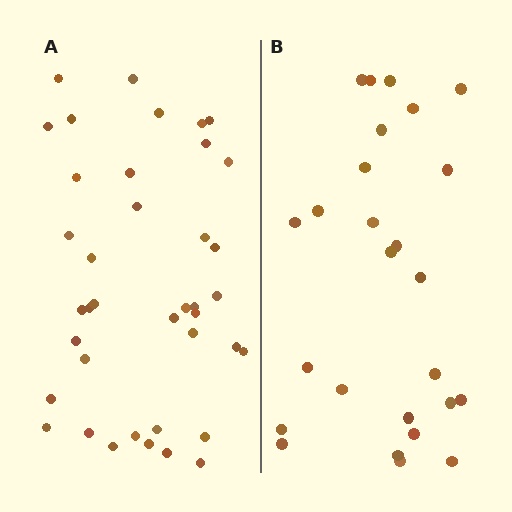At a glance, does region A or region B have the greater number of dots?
Region A (the left region) has more dots.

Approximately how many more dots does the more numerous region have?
Region A has approximately 15 more dots than region B.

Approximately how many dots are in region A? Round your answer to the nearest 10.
About 40 dots. (The exact count is 39, which rounds to 40.)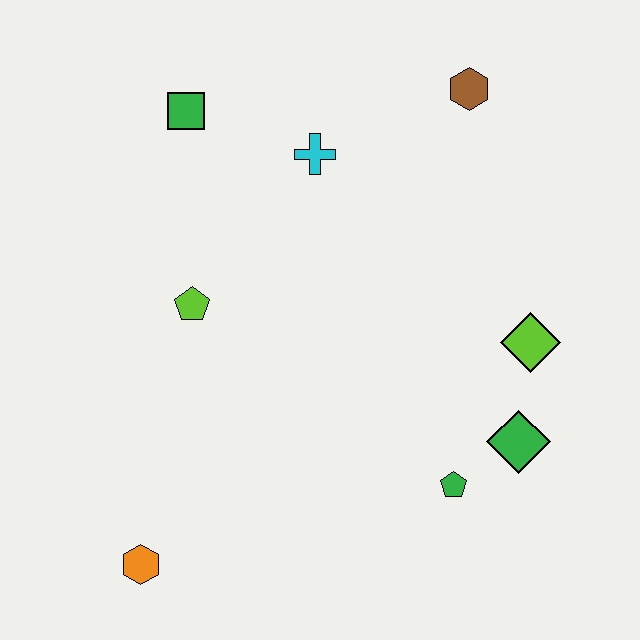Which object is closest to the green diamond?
The green pentagon is closest to the green diamond.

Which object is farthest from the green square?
The green diamond is farthest from the green square.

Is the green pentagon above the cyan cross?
No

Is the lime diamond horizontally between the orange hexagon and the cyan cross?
No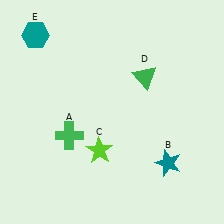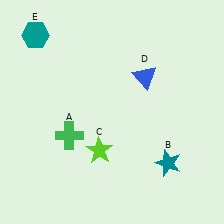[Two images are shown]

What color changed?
The triangle (D) changed from green in Image 1 to blue in Image 2.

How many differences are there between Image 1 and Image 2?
There is 1 difference between the two images.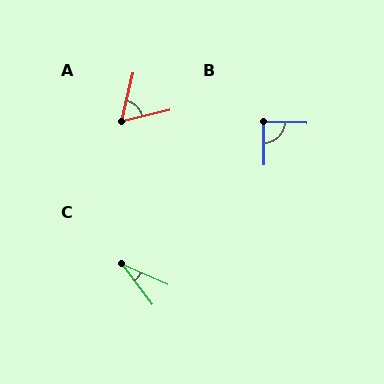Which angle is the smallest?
C, at approximately 30 degrees.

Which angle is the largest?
B, at approximately 87 degrees.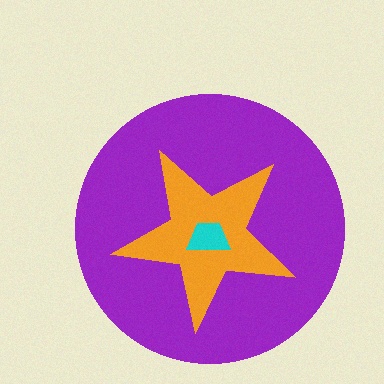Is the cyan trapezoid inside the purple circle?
Yes.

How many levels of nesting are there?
3.